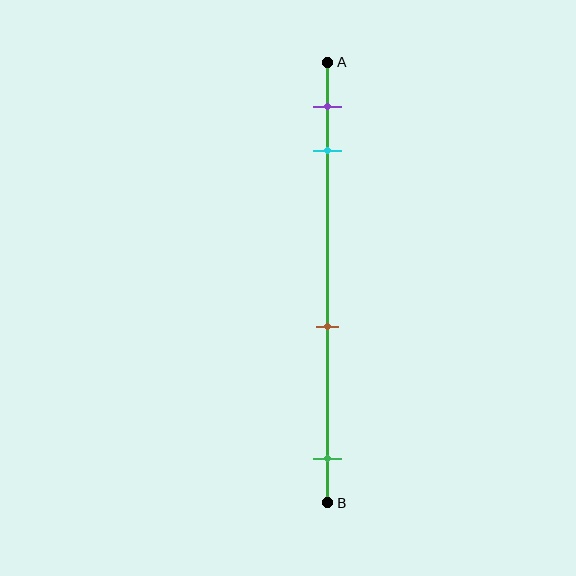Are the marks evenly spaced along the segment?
No, the marks are not evenly spaced.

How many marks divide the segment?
There are 4 marks dividing the segment.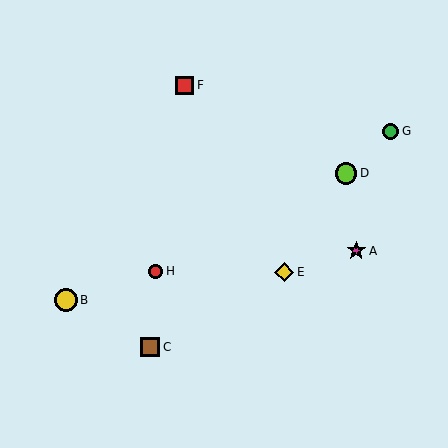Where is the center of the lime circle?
The center of the lime circle is at (346, 173).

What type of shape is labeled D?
Shape D is a lime circle.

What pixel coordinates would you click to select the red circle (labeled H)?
Click at (156, 271) to select the red circle H.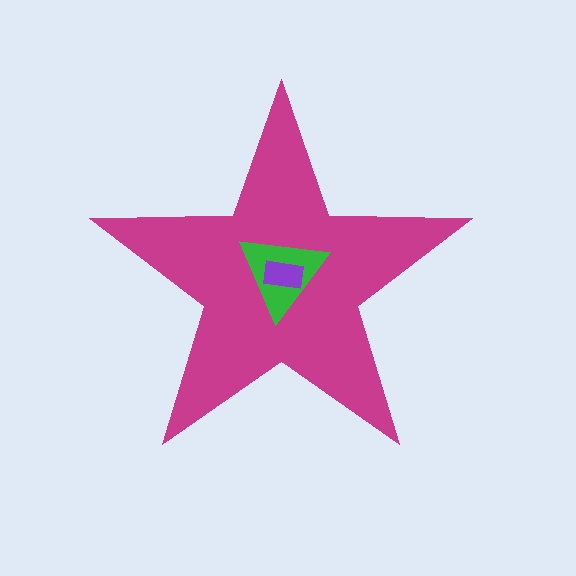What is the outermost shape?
The magenta star.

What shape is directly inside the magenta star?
The green triangle.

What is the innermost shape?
The purple rectangle.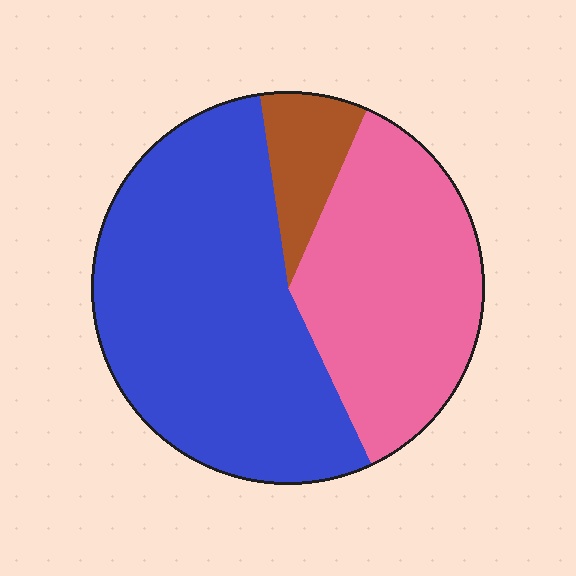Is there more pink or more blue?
Blue.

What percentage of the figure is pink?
Pink covers 36% of the figure.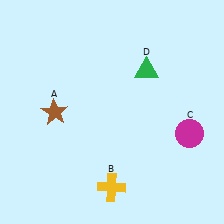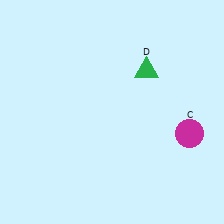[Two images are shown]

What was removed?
The brown star (A), the yellow cross (B) were removed in Image 2.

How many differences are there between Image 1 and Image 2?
There are 2 differences between the two images.